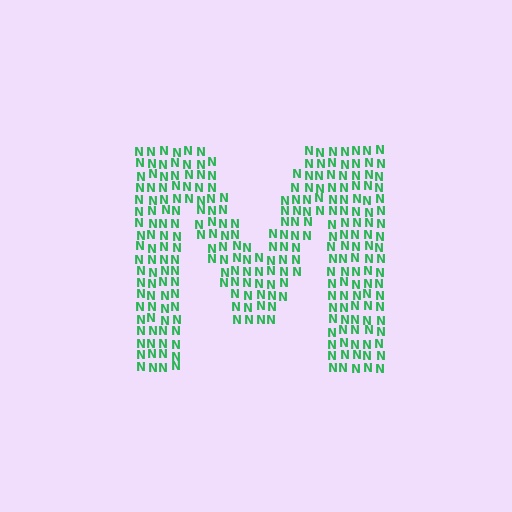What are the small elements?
The small elements are letter N's.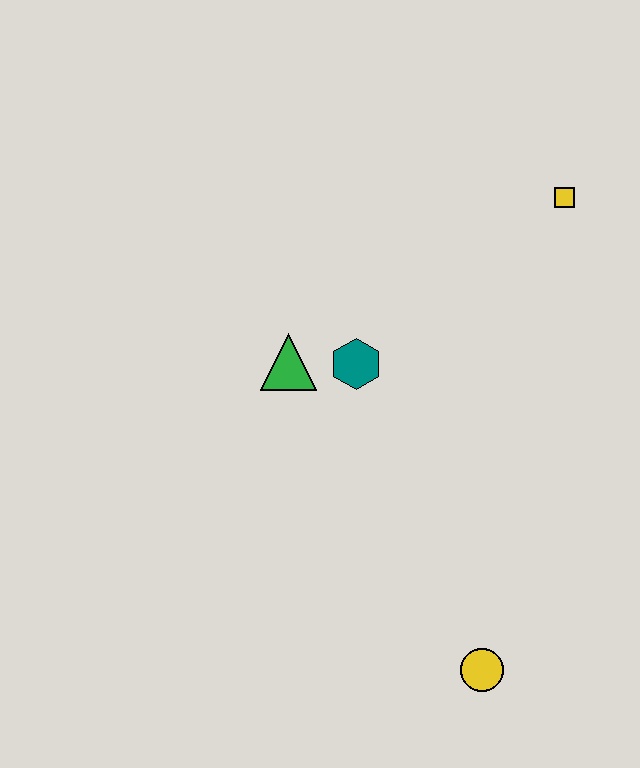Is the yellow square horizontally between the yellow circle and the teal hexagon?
No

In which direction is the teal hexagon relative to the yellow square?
The teal hexagon is to the left of the yellow square.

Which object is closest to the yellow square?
The teal hexagon is closest to the yellow square.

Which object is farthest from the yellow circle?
The yellow square is farthest from the yellow circle.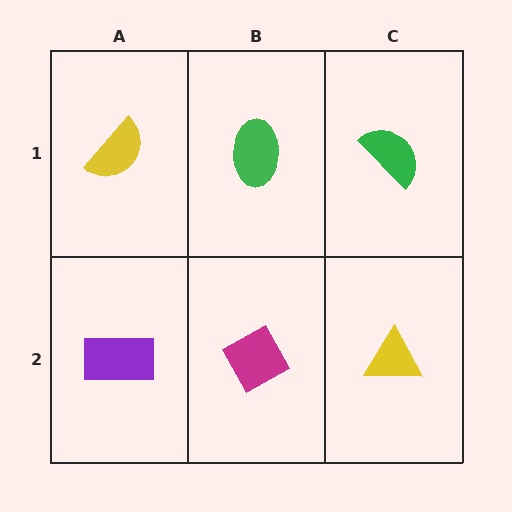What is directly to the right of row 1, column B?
A green semicircle.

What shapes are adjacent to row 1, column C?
A yellow triangle (row 2, column C), a green ellipse (row 1, column B).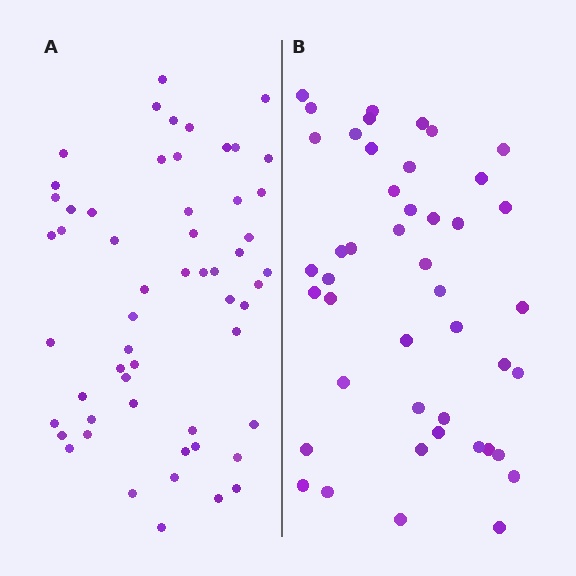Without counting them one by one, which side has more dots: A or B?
Region A (the left region) has more dots.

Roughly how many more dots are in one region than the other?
Region A has roughly 12 or so more dots than region B.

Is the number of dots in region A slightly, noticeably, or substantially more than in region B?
Region A has only slightly more — the two regions are fairly close. The ratio is roughly 1.2 to 1.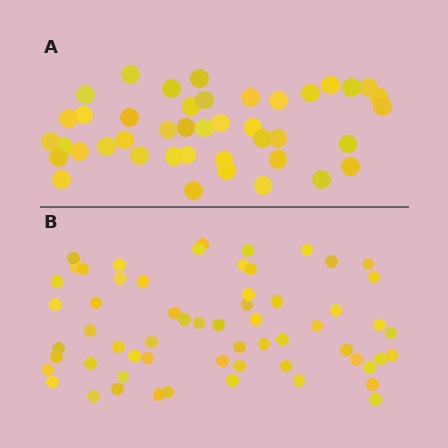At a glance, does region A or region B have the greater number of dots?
Region B (the bottom region) has more dots.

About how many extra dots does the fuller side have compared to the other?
Region B has approximately 20 more dots than region A.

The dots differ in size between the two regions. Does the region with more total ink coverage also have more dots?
No. Region A has more total ink coverage because its dots are larger, but region B actually contains more individual dots. Total area can be misleading — the number of items is what matters here.